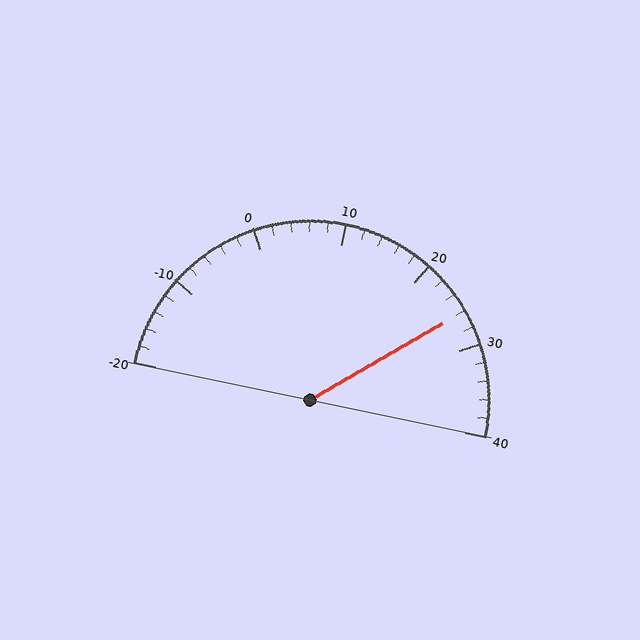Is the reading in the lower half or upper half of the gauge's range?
The reading is in the upper half of the range (-20 to 40).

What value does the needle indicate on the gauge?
The needle indicates approximately 26.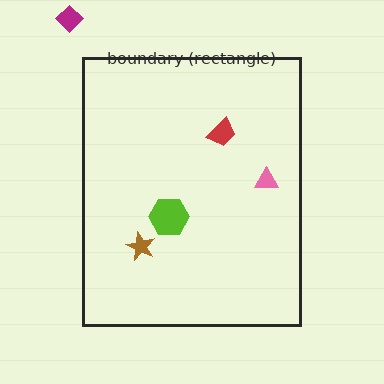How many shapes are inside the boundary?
4 inside, 1 outside.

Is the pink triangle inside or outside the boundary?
Inside.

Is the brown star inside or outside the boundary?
Inside.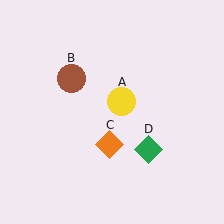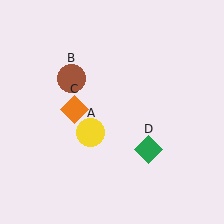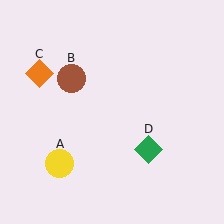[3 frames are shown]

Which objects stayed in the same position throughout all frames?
Brown circle (object B) and green diamond (object D) remained stationary.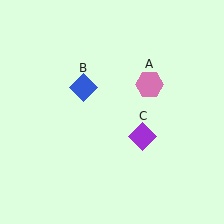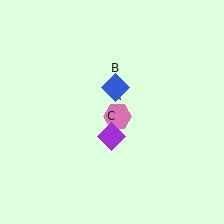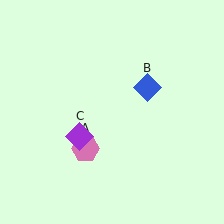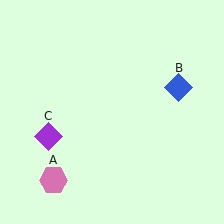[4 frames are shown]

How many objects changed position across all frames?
3 objects changed position: pink hexagon (object A), blue diamond (object B), purple diamond (object C).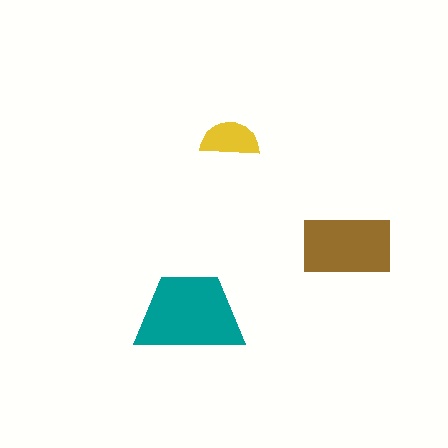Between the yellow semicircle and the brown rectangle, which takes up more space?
The brown rectangle.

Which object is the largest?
The teal trapezoid.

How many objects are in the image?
There are 3 objects in the image.